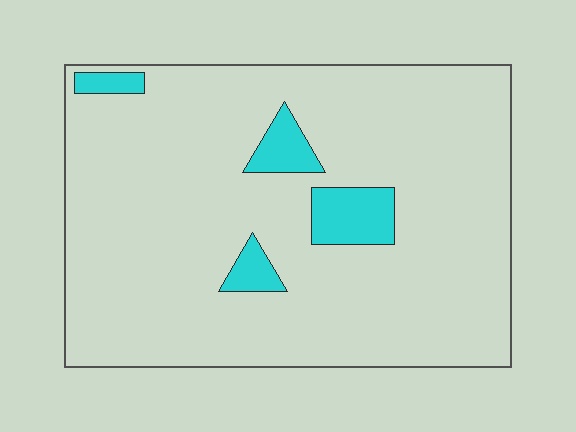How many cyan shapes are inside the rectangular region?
4.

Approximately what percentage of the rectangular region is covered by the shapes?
Approximately 10%.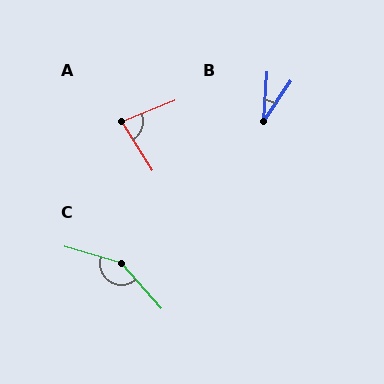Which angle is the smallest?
B, at approximately 30 degrees.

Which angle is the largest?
C, at approximately 148 degrees.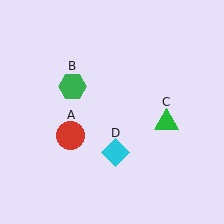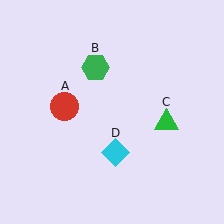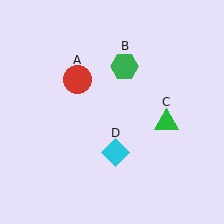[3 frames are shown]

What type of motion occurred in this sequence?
The red circle (object A), green hexagon (object B) rotated clockwise around the center of the scene.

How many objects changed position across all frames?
2 objects changed position: red circle (object A), green hexagon (object B).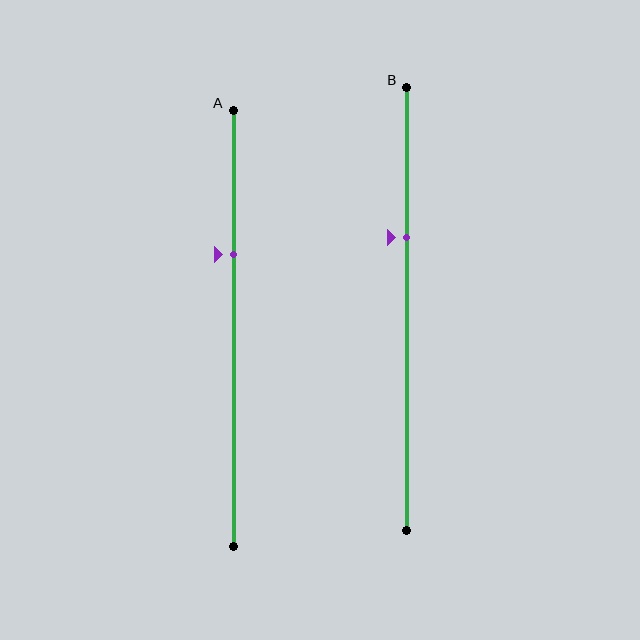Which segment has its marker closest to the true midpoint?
Segment B has its marker closest to the true midpoint.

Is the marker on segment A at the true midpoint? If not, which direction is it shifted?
No, the marker on segment A is shifted upward by about 17% of the segment length.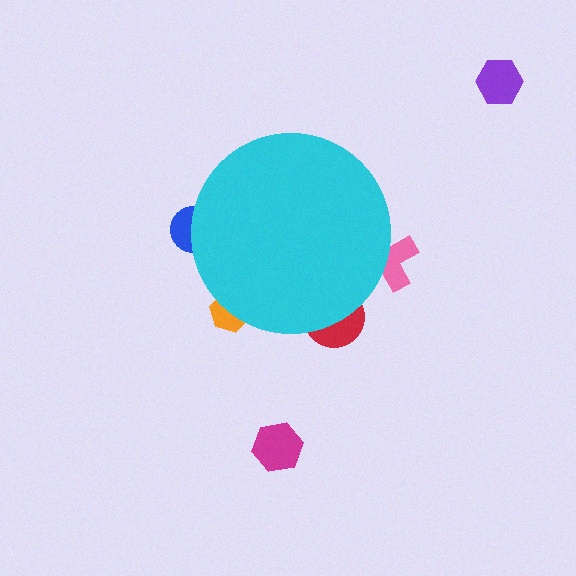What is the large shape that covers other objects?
A cyan circle.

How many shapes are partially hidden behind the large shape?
4 shapes are partially hidden.